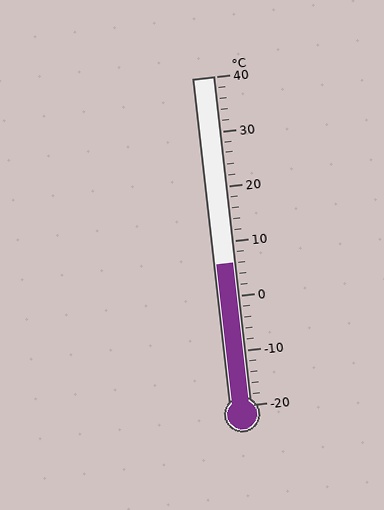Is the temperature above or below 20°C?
The temperature is below 20°C.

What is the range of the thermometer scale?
The thermometer scale ranges from -20°C to 40°C.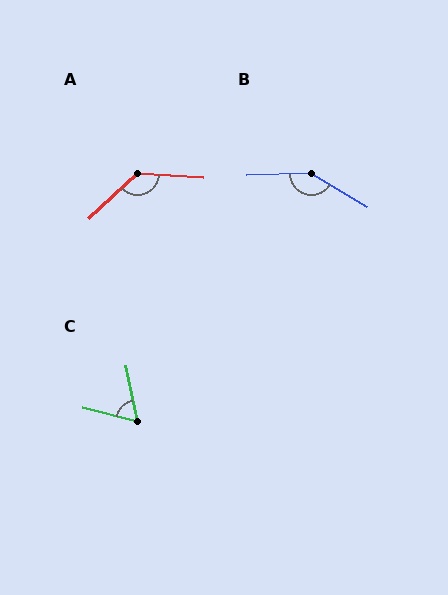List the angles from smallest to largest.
C (64°), A (134°), B (148°).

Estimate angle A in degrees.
Approximately 134 degrees.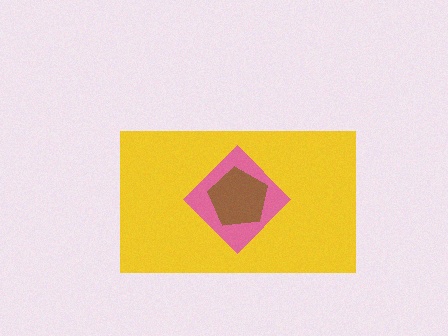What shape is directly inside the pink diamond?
The brown pentagon.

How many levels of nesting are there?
3.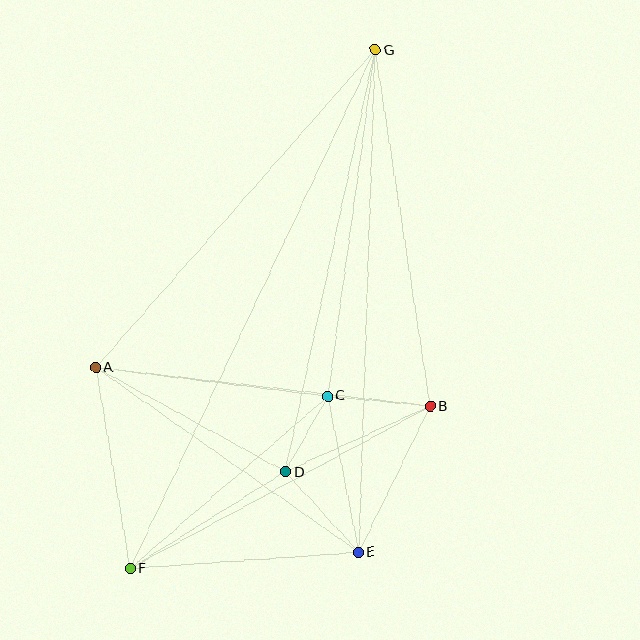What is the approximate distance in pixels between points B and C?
The distance between B and C is approximately 103 pixels.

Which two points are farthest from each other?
Points F and G are farthest from each other.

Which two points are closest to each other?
Points C and D are closest to each other.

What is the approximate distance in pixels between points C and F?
The distance between C and F is approximately 262 pixels.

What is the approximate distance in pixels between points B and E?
The distance between B and E is approximately 162 pixels.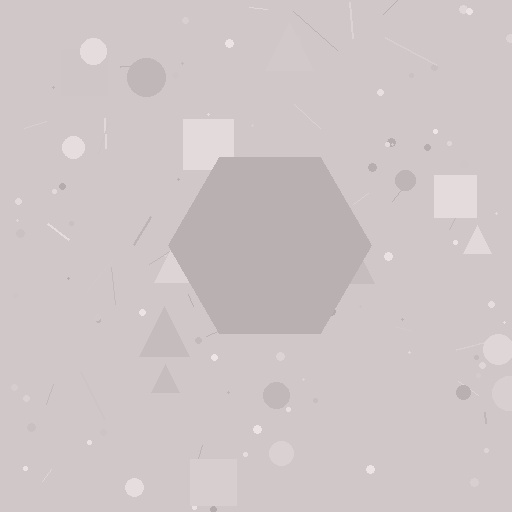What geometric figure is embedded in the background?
A hexagon is embedded in the background.